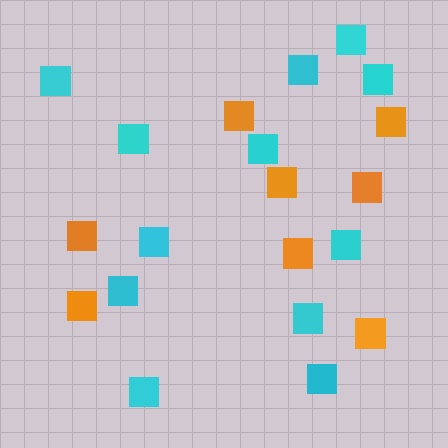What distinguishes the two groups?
There are 2 groups: one group of orange squares (8) and one group of cyan squares (12).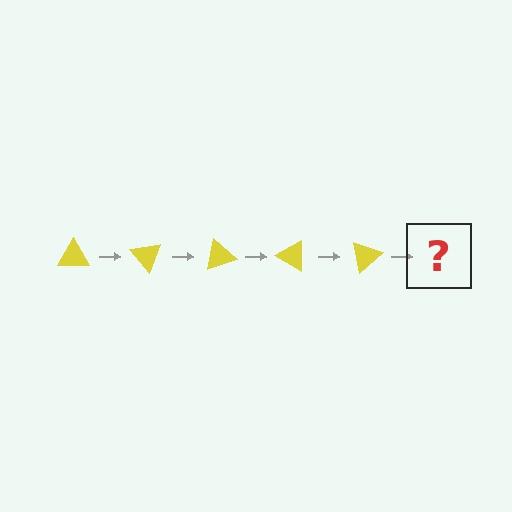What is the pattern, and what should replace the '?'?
The pattern is that the triangle rotates 50 degrees each step. The '?' should be a yellow triangle rotated 250 degrees.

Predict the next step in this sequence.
The next step is a yellow triangle rotated 250 degrees.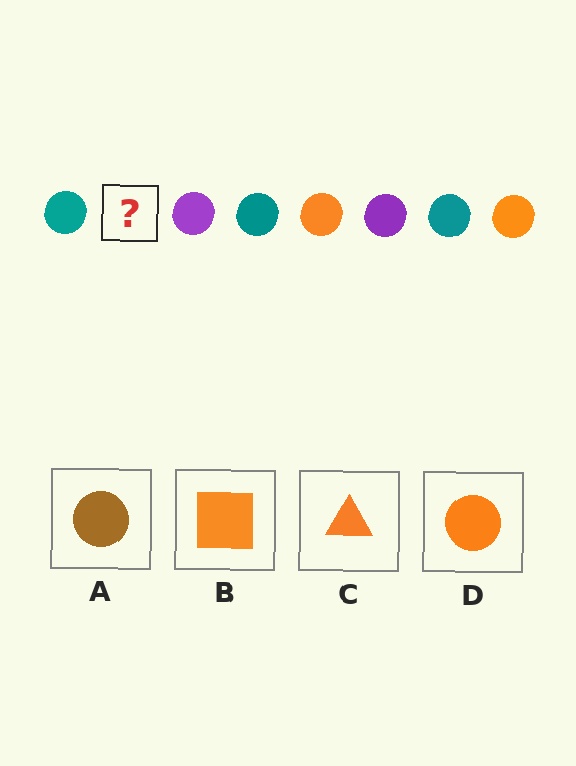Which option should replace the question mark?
Option D.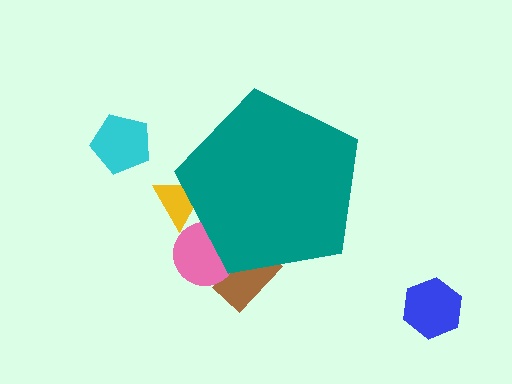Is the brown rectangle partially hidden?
Yes, the brown rectangle is partially hidden behind the teal pentagon.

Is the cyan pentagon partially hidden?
No, the cyan pentagon is fully visible.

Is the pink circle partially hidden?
Yes, the pink circle is partially hidden behind the teal pentagon.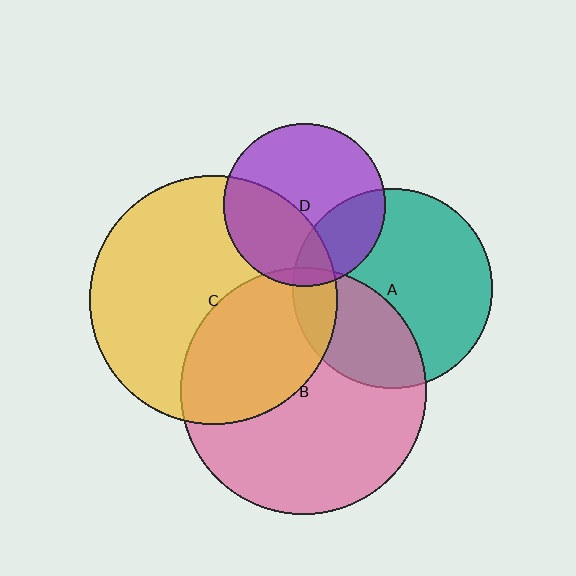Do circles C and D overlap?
Yes.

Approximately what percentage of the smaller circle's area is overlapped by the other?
Approximately 40%.